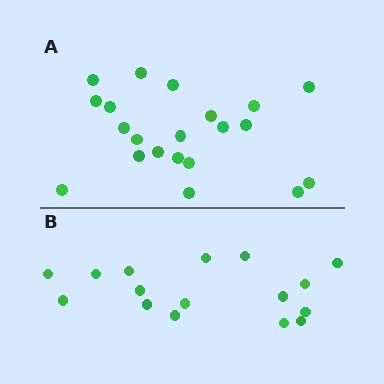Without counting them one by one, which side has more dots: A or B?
Region A (the top region) has more dots.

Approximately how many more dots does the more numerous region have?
Region A has about 5 more dots than region B.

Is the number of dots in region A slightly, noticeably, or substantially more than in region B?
Region A has noticeably more, but not dramatically so. The ratio is roughly 1.3 to 1.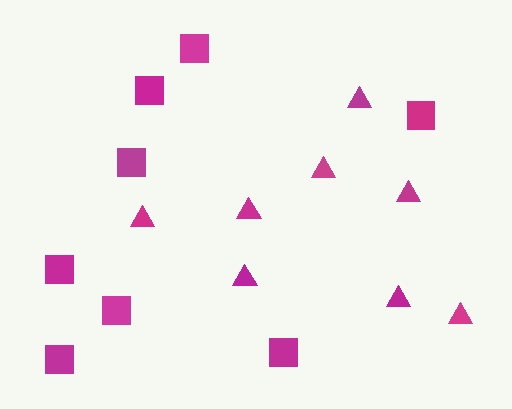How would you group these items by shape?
There are 2 groups: one group of squares (8) and one group of triangles (8).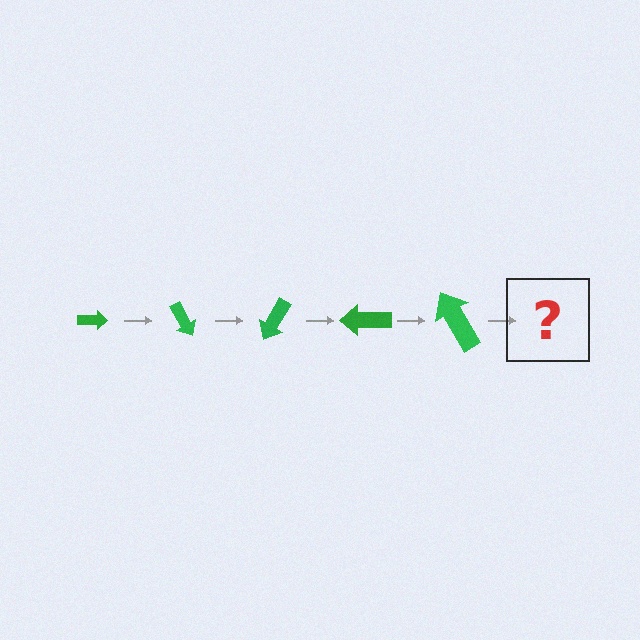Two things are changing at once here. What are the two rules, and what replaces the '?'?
The two rules are that the arrow grows larger each step and it rotates 60 degrees each step. The '?' should be an arrow, larger than the previous one and rotated 300 degrees from the start.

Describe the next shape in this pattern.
It should be an arrow, larger than the previous one and rotated 300 degrees from the start.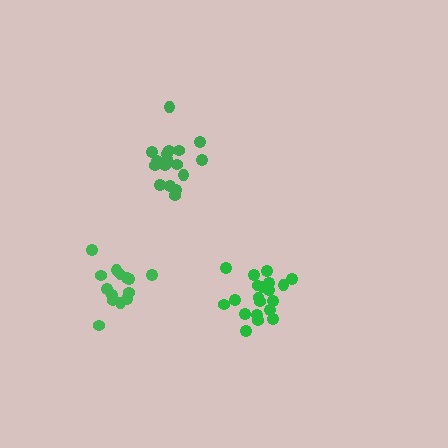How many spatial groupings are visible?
There are 3 spatial groupings.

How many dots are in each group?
Group 1: 14 dots, Group 2: 20 dots, Group 3: 17 dots (51 total).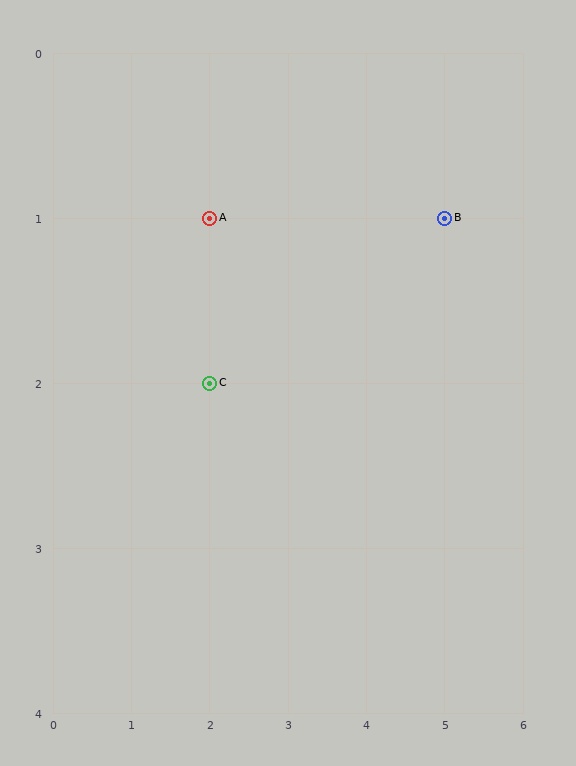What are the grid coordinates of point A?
Point A is at grid coordinates (2, 1).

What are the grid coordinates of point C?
Point C is at grid coordinates (2, 2).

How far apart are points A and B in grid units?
Points A and B are 3 columns apart.